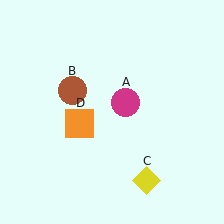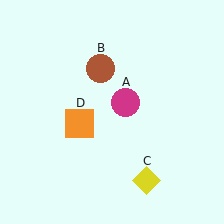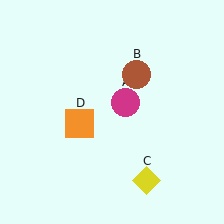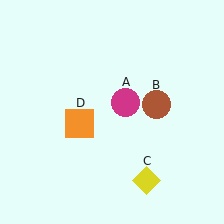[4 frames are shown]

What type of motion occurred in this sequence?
The brown circle (object B) rotated clockwise around the center of the scene.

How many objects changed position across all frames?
1 object changed position: brown circle (object B).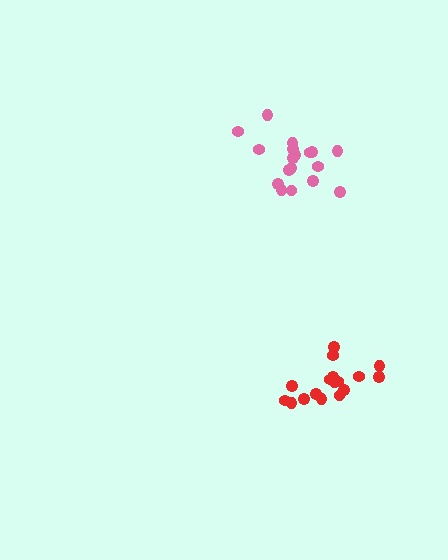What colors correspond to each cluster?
The clusters are colored: pink, red.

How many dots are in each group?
Group 1: 18 dots, Group 2: 17 dots (35 total).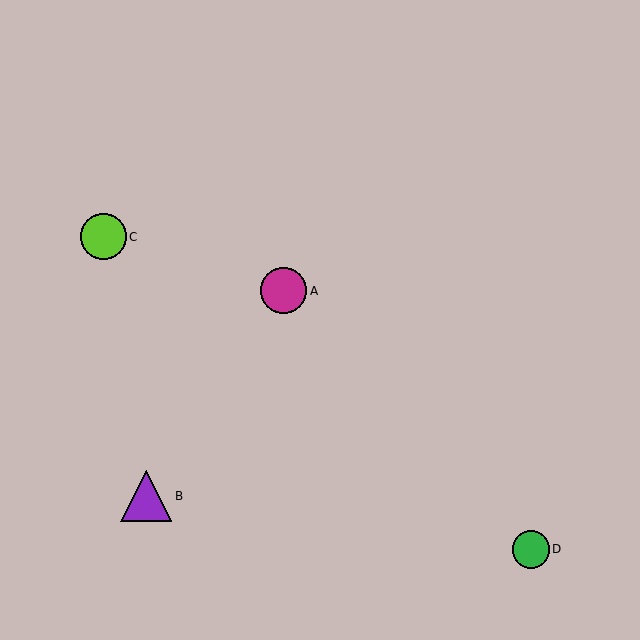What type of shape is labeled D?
Shape D is a green circle.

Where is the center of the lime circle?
The center of the lime circle is at (103, 237).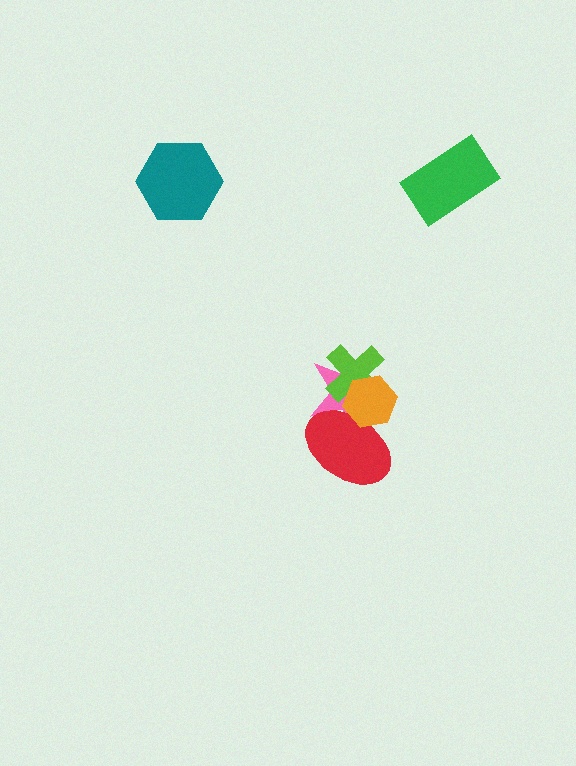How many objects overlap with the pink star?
3 objects overlap with the pink star.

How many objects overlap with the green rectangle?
0 objects overlap with the green rectangle.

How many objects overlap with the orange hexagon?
3 objects overlap with the orange hexagon.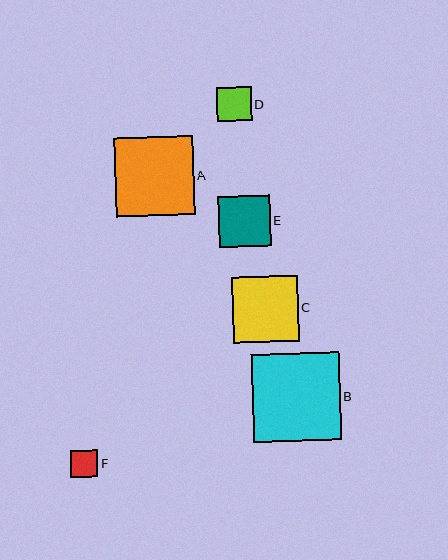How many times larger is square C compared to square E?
Square C is approximately 1.3 times the size of square E.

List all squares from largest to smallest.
From largest to smallest: B, A, C, E, D, F.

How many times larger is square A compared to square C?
Square A is approximately 1.2 times the size of square C.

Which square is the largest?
Square B is the largest with a size of approximately 88 pixels.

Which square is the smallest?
Square F is the smallest with a size of approximately 27 pixels.